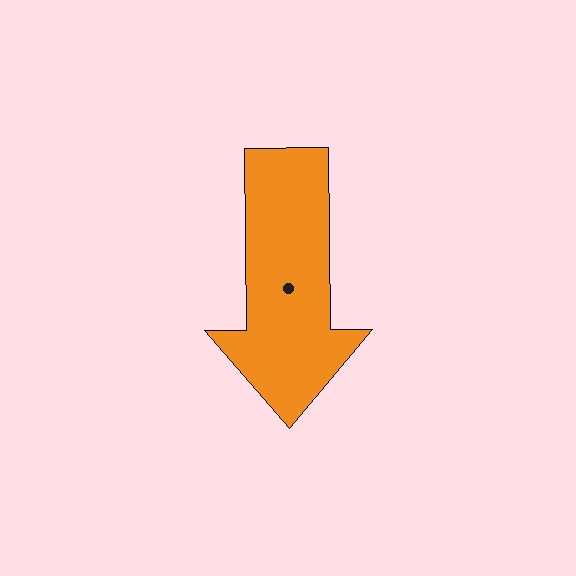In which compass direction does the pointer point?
South.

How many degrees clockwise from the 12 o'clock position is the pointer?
Approximately 180 degrees.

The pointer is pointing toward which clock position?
Roughly 6 o'clock.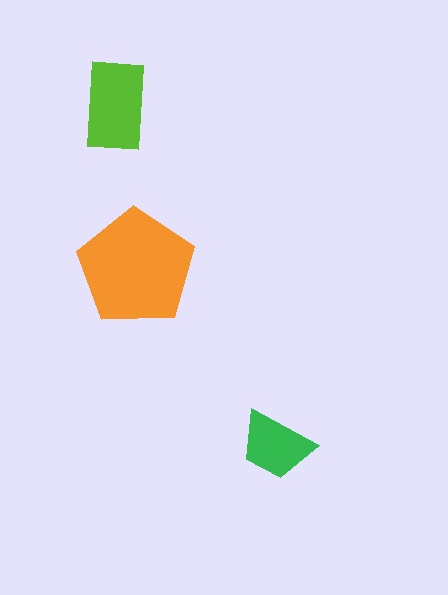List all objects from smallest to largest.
The green trapezoid, the lime rectangle, the orange pentagon.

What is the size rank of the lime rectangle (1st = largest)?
2nd.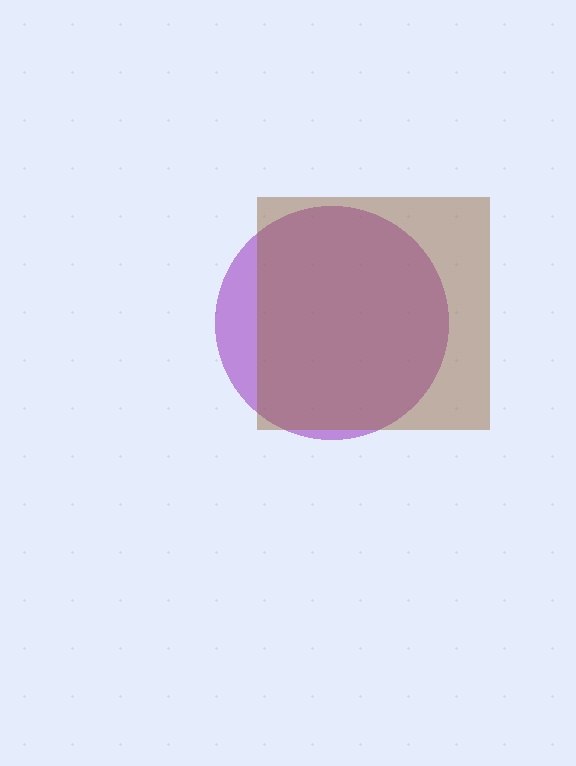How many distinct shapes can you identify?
There are 2 distinct shapes: a purple circle, a brown square.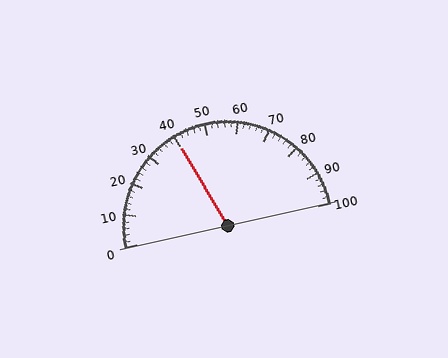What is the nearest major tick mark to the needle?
The nearest major tick mark is 40.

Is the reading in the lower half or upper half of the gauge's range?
The reading is in the lower half of the range (0 to 100).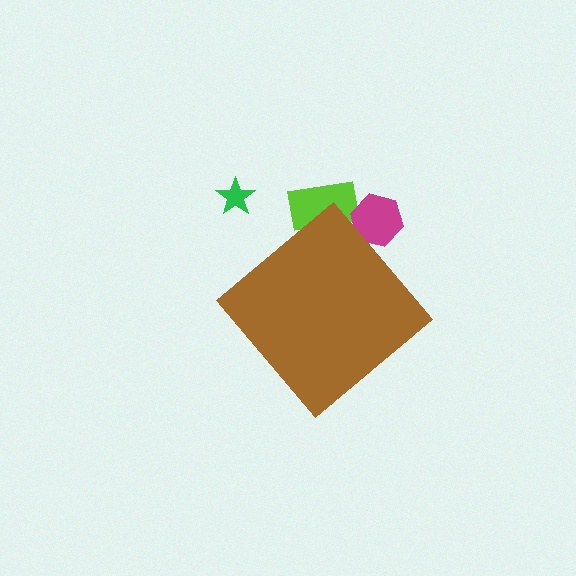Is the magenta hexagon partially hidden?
Yes, the magenta hexagon is partially hidden behind the brown diamond.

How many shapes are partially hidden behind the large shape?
2 shapes are partially hidden.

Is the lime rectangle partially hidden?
Yes, the lime rectangle is partially hidden behind the brown diamond.